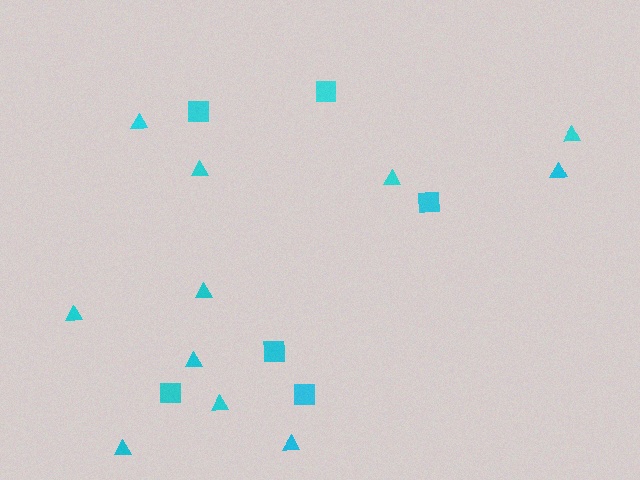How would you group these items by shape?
There are 2 groups: one group of triangles (11) and one group of squares (6).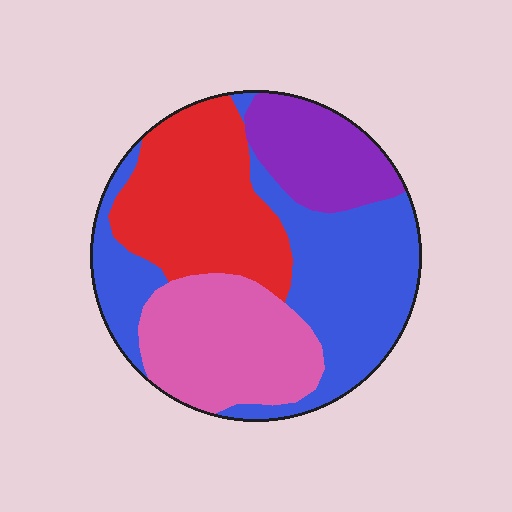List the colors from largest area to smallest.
From largest to smallest: blue, red, pink, purple.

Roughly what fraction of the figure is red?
Red covers 27% of the figure.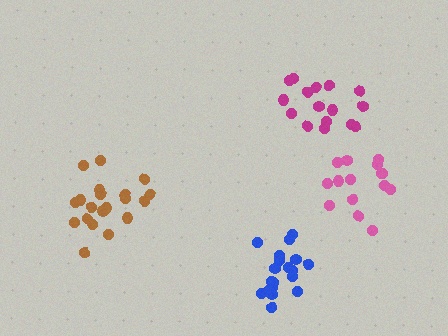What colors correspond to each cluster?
The clusters are colored: brown, pink, magenta, blue.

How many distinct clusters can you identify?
There are 4 distinct clusters.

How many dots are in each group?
Group 1: 20 dots, Group 2: 15 dots, Group 3: 16 dots, Group 4: 19 dots (70 total).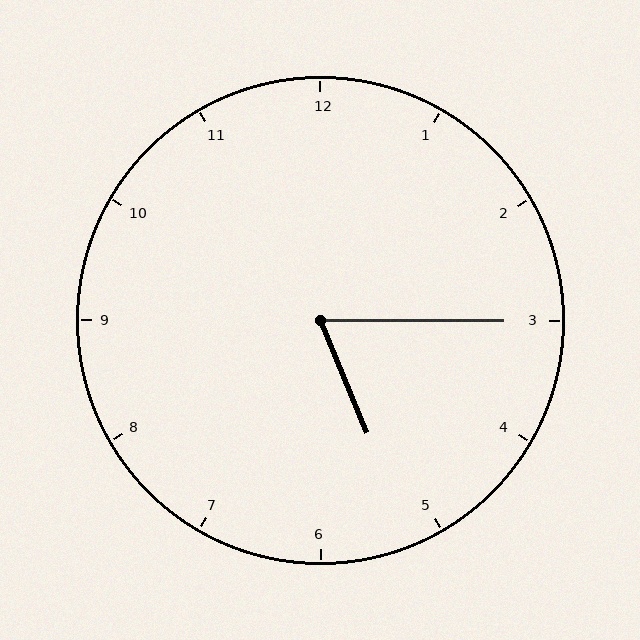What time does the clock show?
5:15.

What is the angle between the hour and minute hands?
Approximately 68 degrees.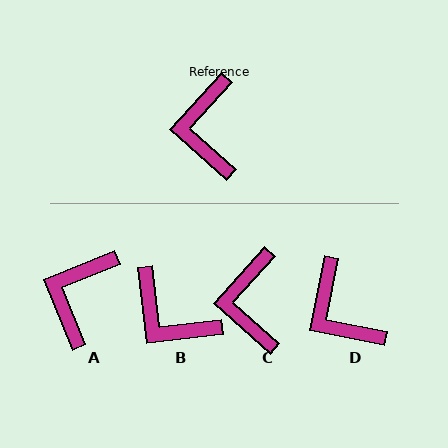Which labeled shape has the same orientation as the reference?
C.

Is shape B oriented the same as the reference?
No, it is off by about 49 degrees.